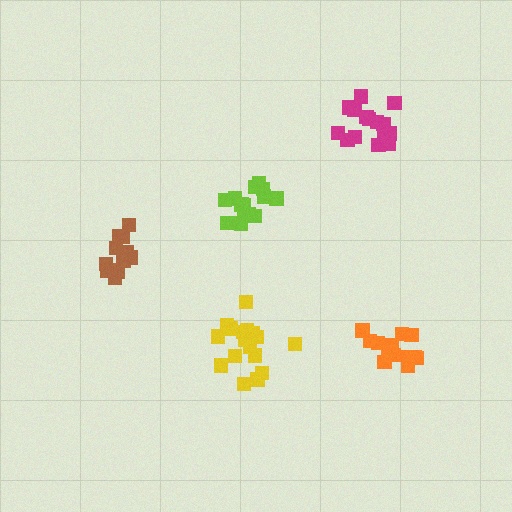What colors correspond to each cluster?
The clusters are colored: lime, brown, magenta, orange, yellow.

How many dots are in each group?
Group 1: 14 dots, Group 2: 12 dots, Group 3: 16 dots, Group 4: 14 dots, Group 5: 17 dots (73 total).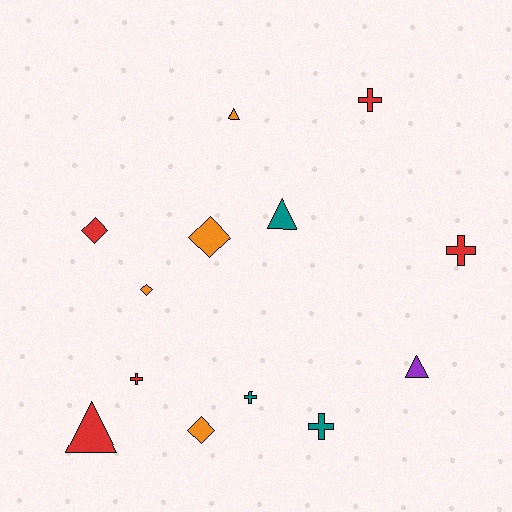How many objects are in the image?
There are 13 objects.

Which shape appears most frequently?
Cross, with 5 objects.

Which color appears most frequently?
Red, with 5 objects.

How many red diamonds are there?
There is 1 red diamond.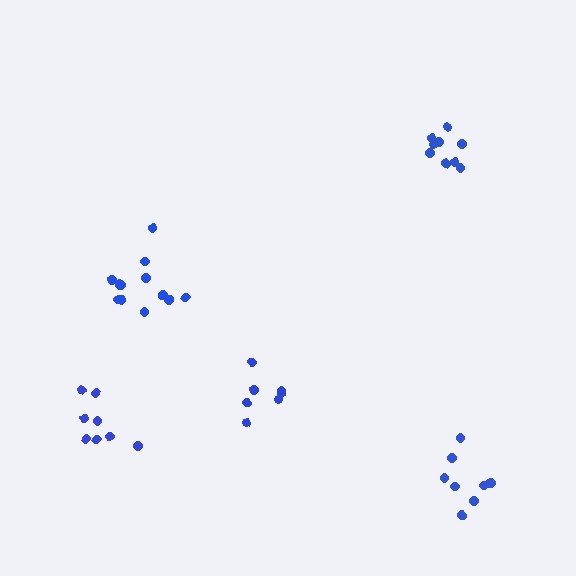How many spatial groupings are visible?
There are 5 spatial groupings.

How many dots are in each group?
Group 1: 8 dots, Group 2: 8 dots, Group 3: 13 dots, Group 4: 7 dots, Group 5: 9 dots (45 total).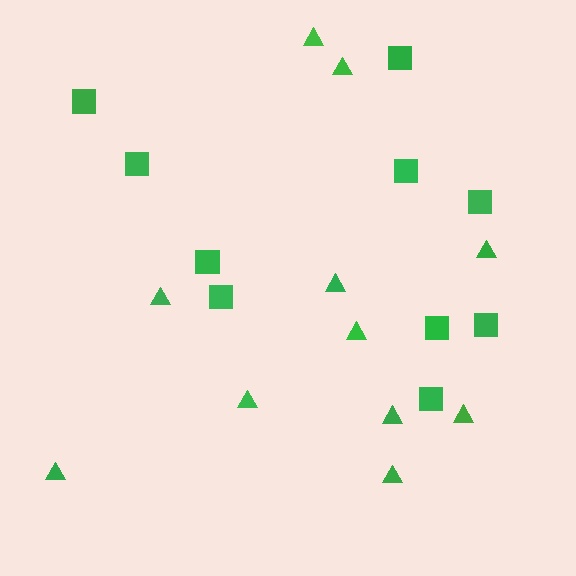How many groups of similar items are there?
There are 2 groups: one group of squares (10) and one group of triangles (11).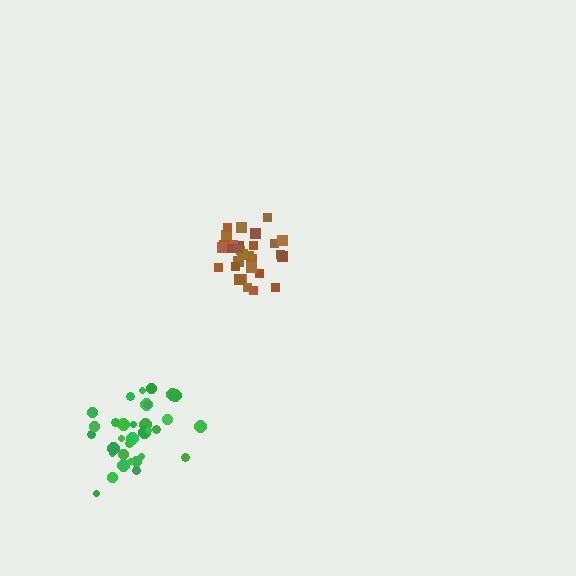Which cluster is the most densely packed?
Brown.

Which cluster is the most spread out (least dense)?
Green.